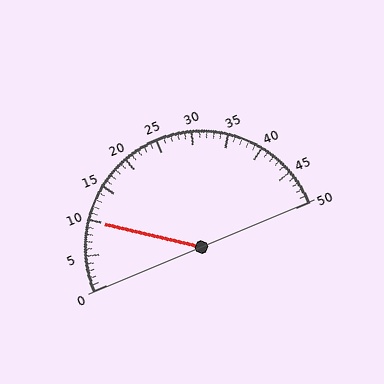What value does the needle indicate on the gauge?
The needle indicates approximately 10.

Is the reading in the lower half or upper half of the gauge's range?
The reading is in the lower half of the range (0 to 50).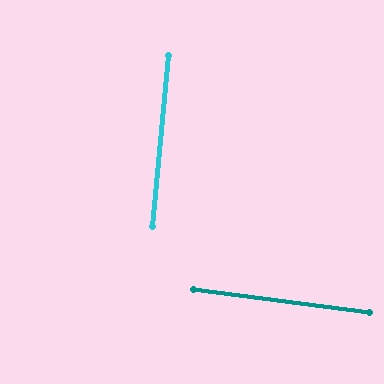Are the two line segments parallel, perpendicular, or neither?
Perpendicular — they meet at approximately 88°.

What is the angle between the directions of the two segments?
Approximately 88 degrees.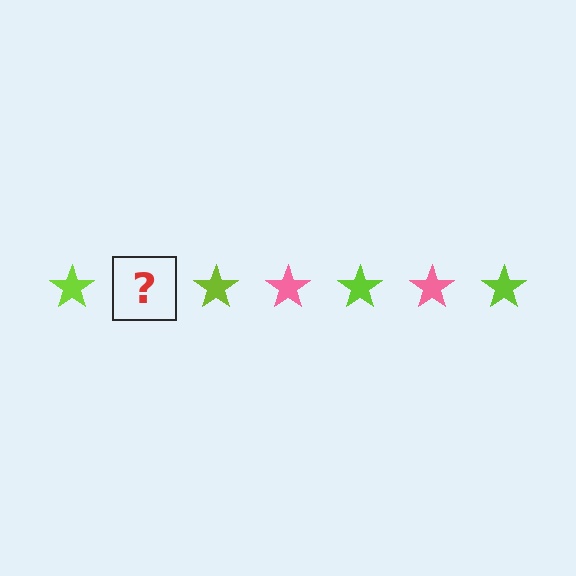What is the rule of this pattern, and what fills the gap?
The rule is that the pattern cycles through lime, pink stars. The gap should be filled with a pink star.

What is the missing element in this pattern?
The missing element is a pink star.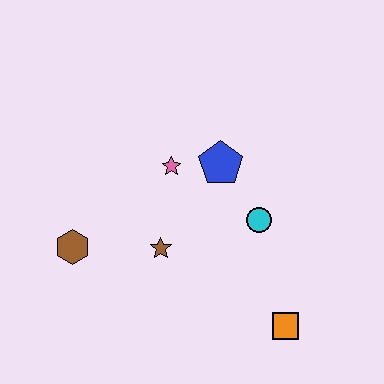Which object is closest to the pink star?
The blue pentagon is closest to the pink star.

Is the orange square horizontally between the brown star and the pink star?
No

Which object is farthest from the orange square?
The brown hexagon is farthest from the orange square.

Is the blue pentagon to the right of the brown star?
Yes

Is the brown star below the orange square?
No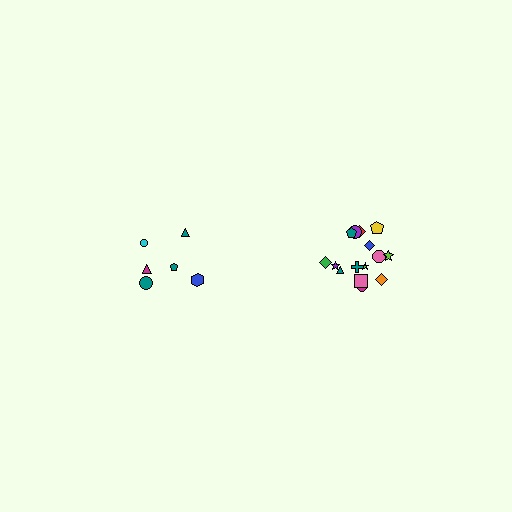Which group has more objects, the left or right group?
The right group.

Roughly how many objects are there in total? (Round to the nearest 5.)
Roughly 20 objects in total.